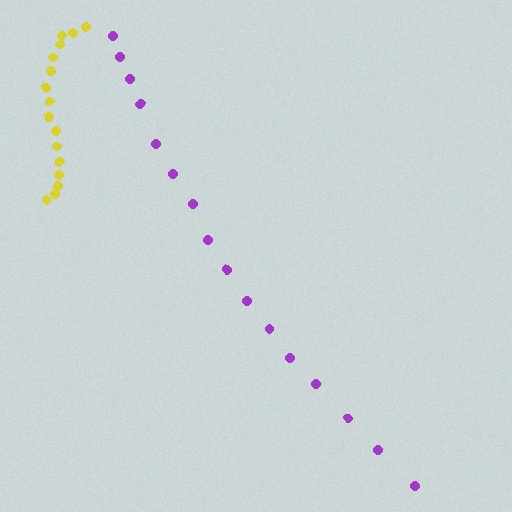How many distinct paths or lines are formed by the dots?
There are 2 distinct paths.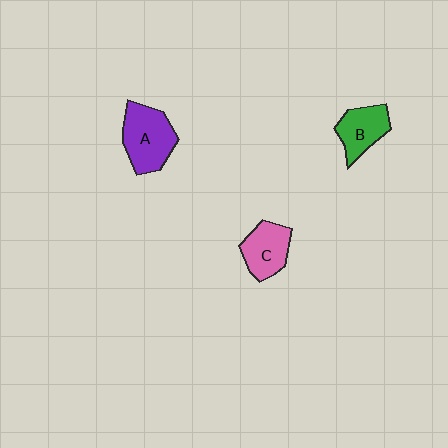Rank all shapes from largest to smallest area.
From largest to smallest: A (purple), C (pink), B (green).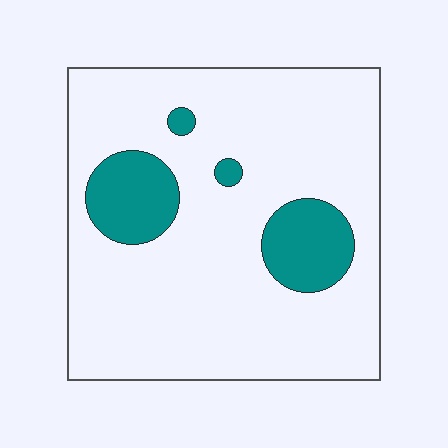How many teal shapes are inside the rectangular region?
4.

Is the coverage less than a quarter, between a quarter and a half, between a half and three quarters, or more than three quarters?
Less than a quarter.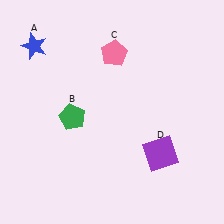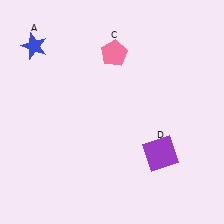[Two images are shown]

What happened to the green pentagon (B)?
The green pentagon (B) was removed in Image 2. It was in the bottom-left area of Image 1.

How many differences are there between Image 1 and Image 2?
There is 1 difference between the two images.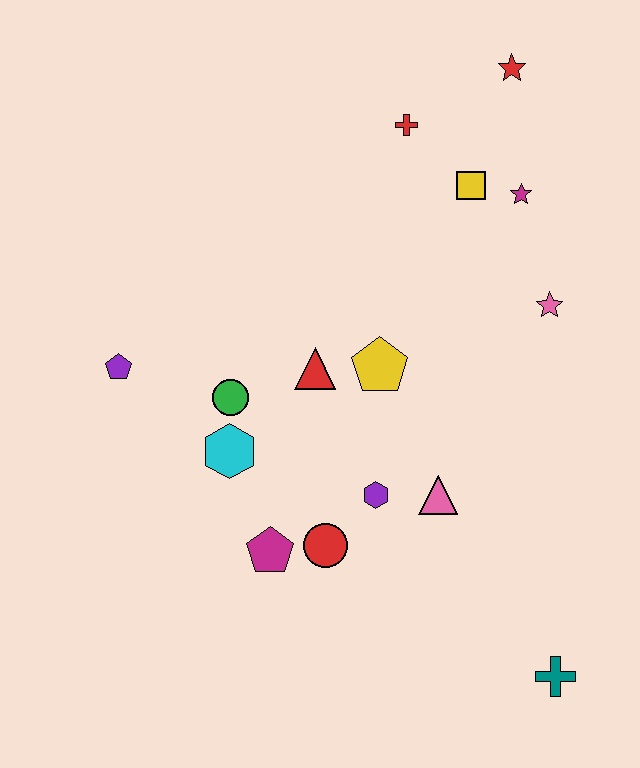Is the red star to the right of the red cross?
Yes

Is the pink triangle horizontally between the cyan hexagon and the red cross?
No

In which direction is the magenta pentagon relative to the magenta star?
The magenta pentagon is below the magenta star.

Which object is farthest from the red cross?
The teal cross is farthest from the red cross.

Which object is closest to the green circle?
The cyan hexagon is closest to the green circle.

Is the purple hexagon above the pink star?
No